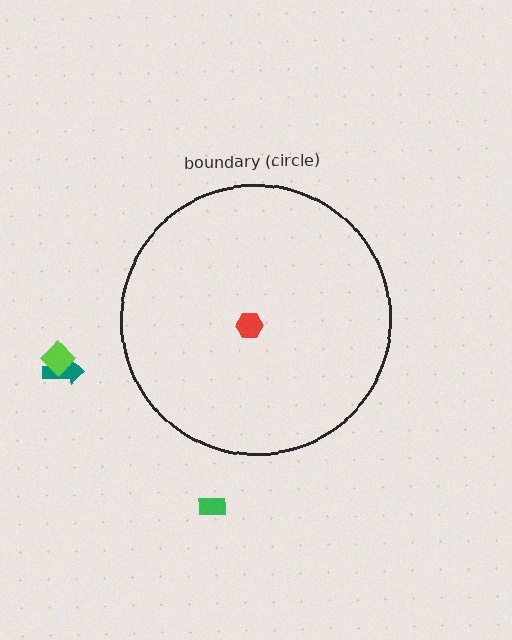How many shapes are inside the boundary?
1 inside, 3 outside.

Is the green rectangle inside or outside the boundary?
Outside.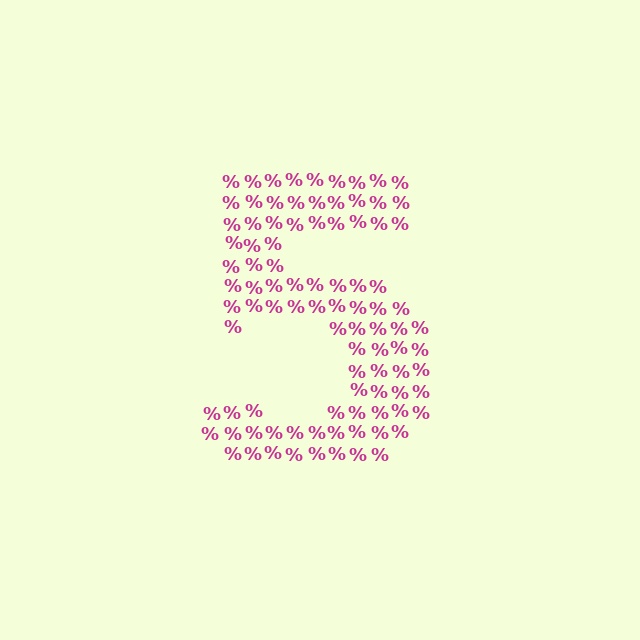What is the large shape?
The large shape is the digit 5.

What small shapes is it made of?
It is made of small percent signs.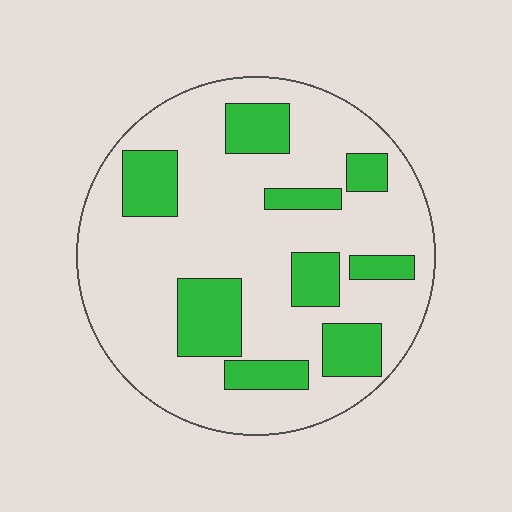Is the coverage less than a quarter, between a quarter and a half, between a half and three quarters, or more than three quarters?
Between a quarter and a half.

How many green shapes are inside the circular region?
9.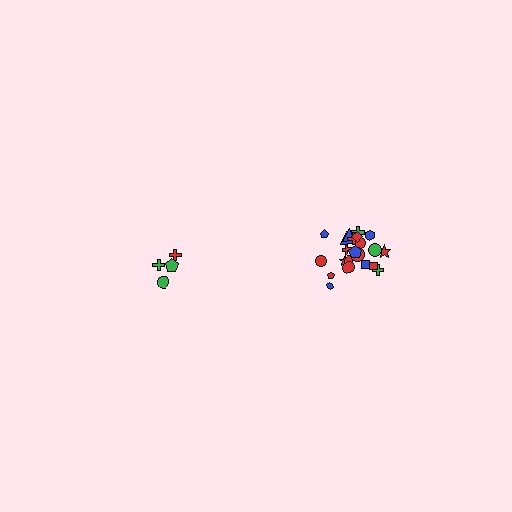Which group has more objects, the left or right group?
The right group.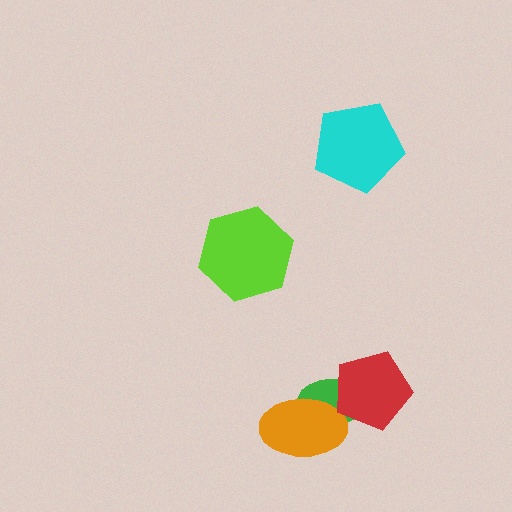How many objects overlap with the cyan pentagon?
0 objects overlap with the cyan pentagon.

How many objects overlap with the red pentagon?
1 object overlaps with the red pentagon.